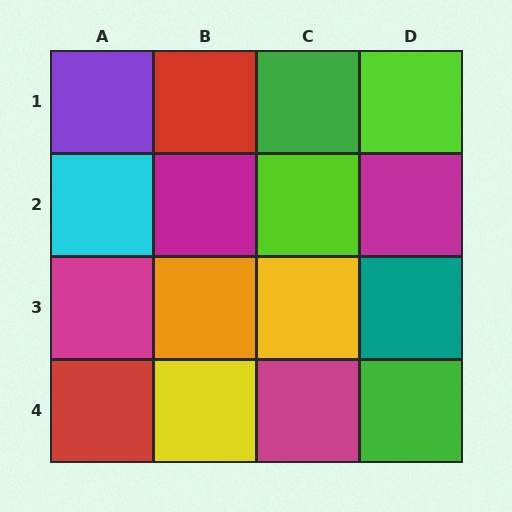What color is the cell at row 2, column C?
Lime.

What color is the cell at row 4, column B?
Yellow.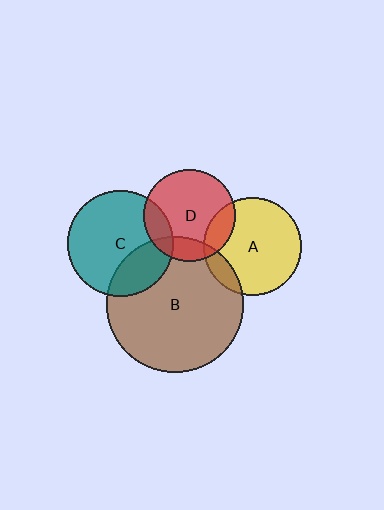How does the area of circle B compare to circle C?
Approximately 1.7 times.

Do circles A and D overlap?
Yes.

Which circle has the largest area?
Circle B (brown).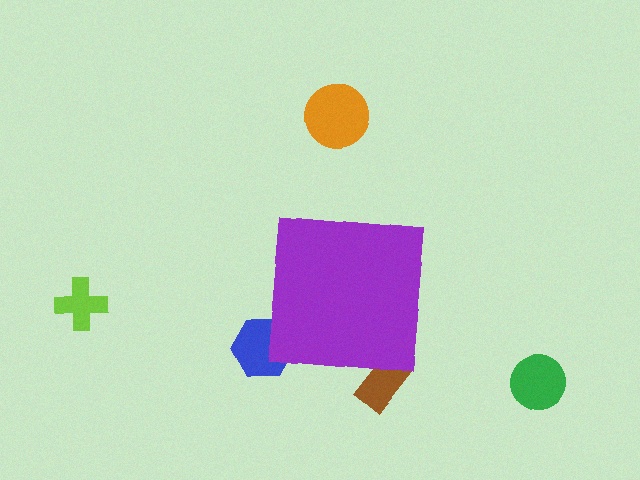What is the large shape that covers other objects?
A purple square.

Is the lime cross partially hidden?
No, the lime cross is fully visible.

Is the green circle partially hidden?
No, the green circle is fully visible.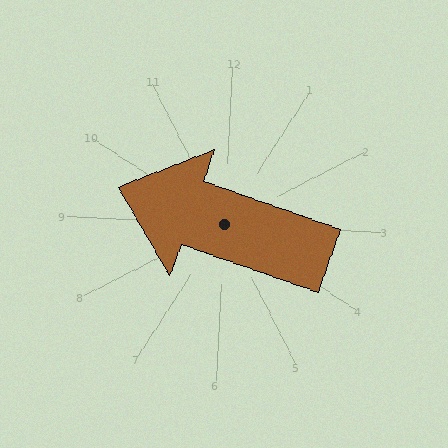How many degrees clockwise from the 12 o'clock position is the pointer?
Approximately 286 degrees.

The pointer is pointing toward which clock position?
Roughly 10 o'clock.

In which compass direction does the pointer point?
West.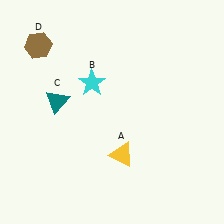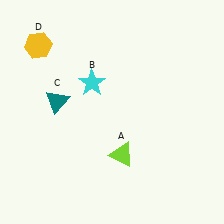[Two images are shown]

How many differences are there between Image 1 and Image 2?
There are 2 differences between the two images.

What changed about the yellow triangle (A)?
In Image 1, A is yellow. In Image 2, it changed to lime.